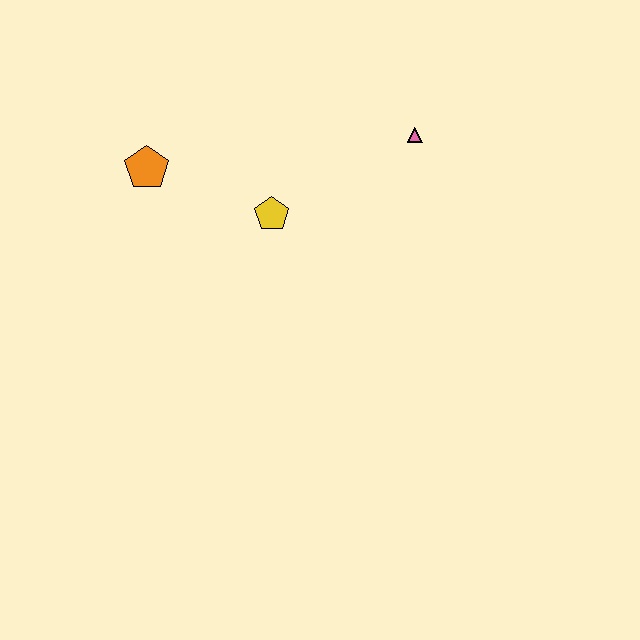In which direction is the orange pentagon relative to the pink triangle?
The orange pentagon is to the left of the pink triangle.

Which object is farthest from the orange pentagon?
The pink triangle is farthest from the orange pentagon.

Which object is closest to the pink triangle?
The yellow pentagon is closest to the pink triangle.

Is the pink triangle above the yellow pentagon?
Yes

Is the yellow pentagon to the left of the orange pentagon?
No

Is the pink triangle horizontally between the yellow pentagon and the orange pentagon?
No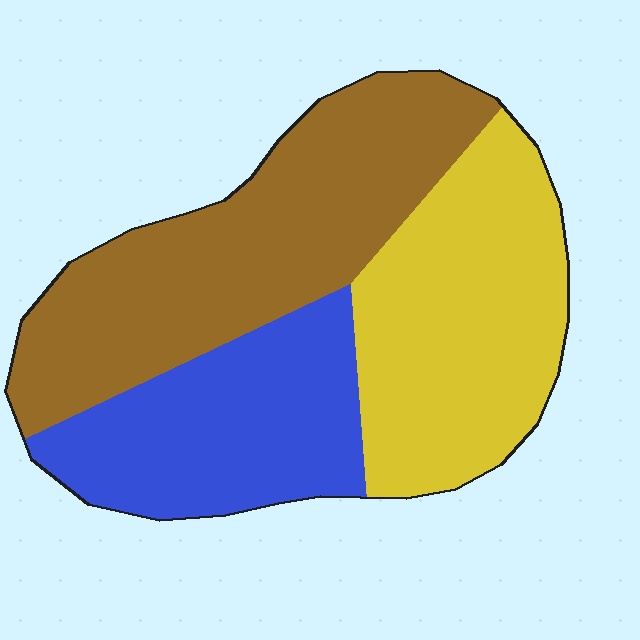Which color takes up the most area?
Brown, at roughly 40%.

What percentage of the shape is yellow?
Yellow takes up about one third (1/3) of the shape.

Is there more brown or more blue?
Brown.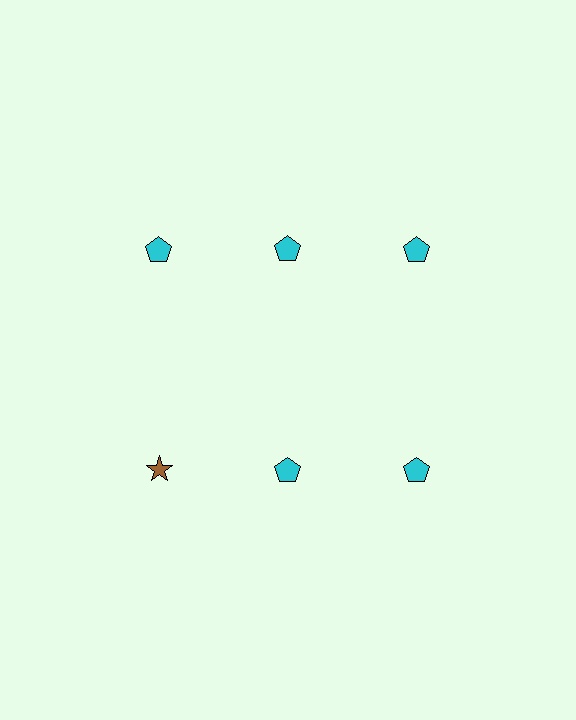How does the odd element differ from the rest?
It differs in both color (brown instead of cyan) and shape (star instead of pentagon).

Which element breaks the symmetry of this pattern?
The brown star in the second row, leftmost column breaks the symmetry. All other shapes are cyan pentagons.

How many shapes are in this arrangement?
There are 6 shapes arranged in a grid pattern.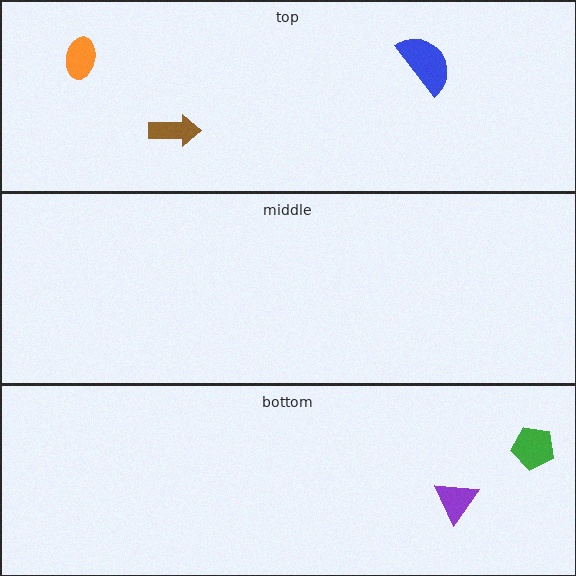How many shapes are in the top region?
3.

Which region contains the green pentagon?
The bottom region.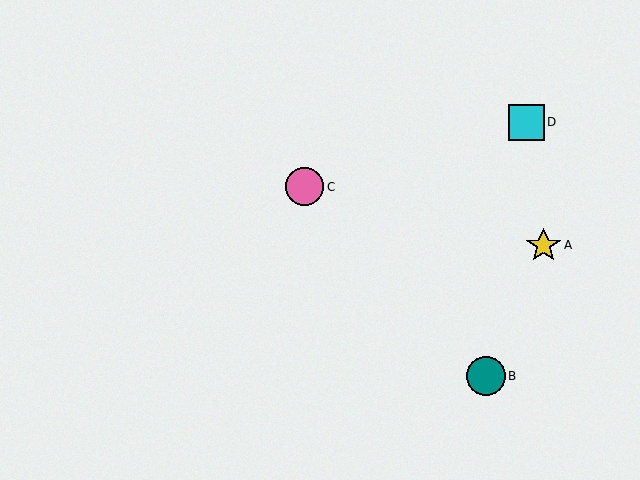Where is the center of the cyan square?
The center of the cyan square is at (527, 122).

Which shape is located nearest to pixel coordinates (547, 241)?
The yellow star (labeled A) at (543, 245) is nearest to that location.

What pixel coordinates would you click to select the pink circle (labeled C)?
Click at (305, 187) to select the pink circle C.